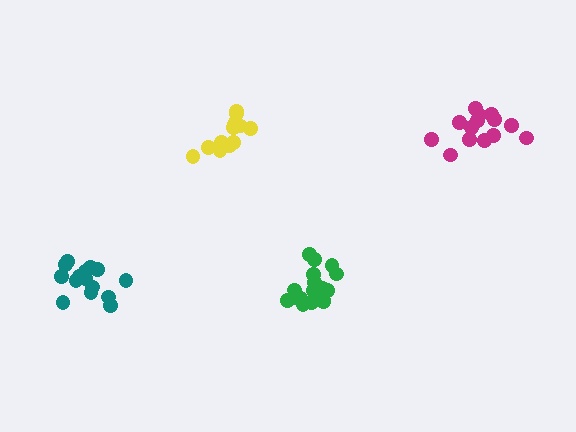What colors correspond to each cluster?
The clusters are colored: green, teal, magenta, yellow.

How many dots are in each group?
Group 1: 17 dots, Group 2: 15 dots, Group 3: 14 dots, Group 4: 13 dots (59 total).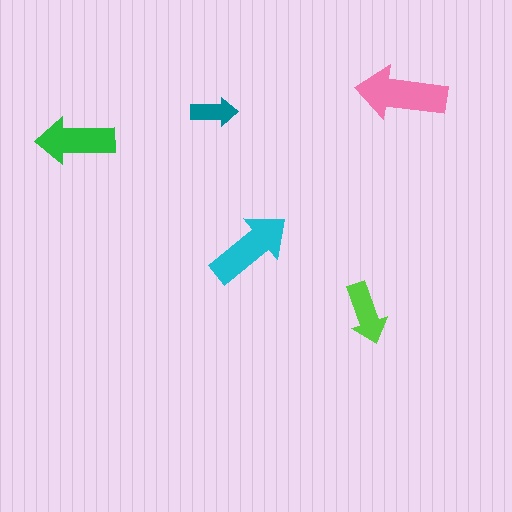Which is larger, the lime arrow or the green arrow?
The green one.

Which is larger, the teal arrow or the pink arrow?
The pink one.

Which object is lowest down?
The lime arrow is bottommost.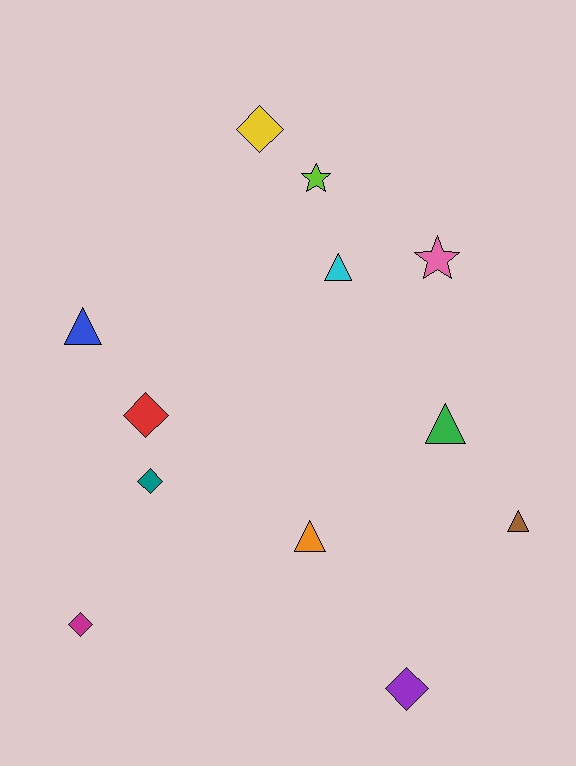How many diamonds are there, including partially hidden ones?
There are 5 diamonds.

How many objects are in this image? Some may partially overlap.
There are 12 objects.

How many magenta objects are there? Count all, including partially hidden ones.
There is 1 magenta object.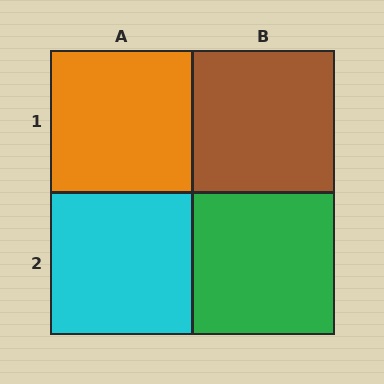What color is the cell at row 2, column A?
Cyan.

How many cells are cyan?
1 cell is cyan.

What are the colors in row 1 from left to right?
Orange, brown.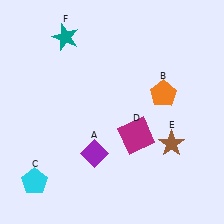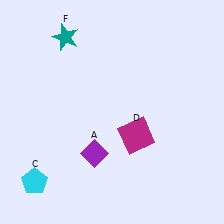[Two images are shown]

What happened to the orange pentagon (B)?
The orange pentagon (B) was removed in Image 2. It was in the top-right area of Image 1.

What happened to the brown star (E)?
The brown star (E) was removed in Image 2. It was in the bottom-right area of Image 1.